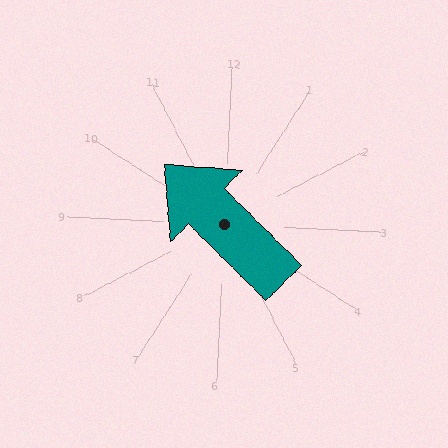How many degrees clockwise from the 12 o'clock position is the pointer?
Approximately 312 degrees.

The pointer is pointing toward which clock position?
Roughly 10 o'clock.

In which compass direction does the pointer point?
Northwest.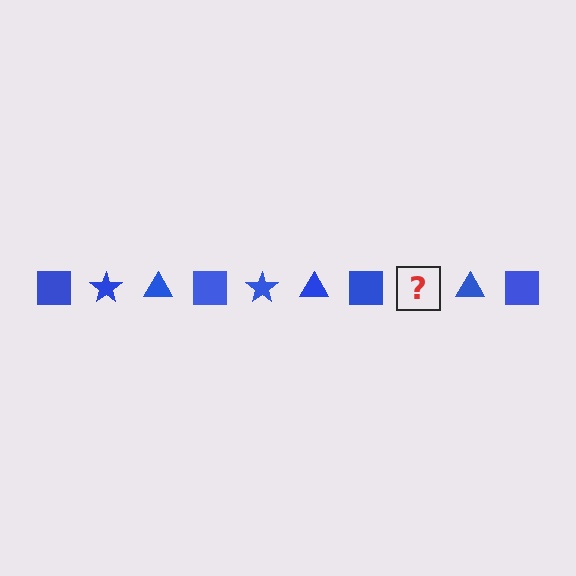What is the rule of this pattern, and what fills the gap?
The rule is that the pattern cycles through square, star, triangle shapes in blue. The gap should be filled with a blue star.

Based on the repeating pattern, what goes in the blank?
The blank should be a blue star.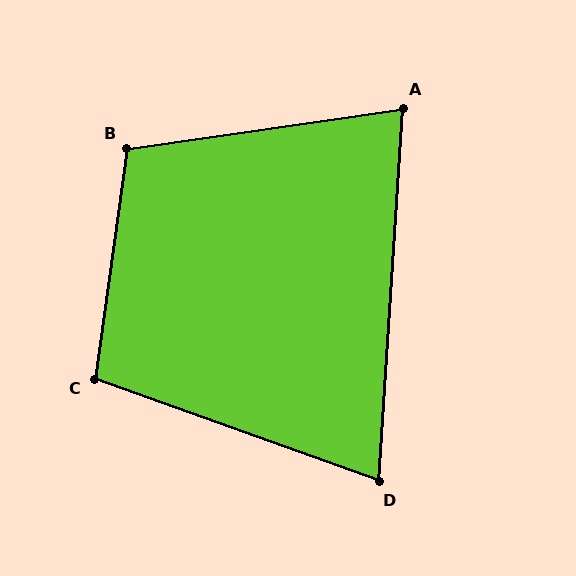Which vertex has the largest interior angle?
B, at approximately 106 degrees.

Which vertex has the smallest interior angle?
D, at approximately 74 degrees.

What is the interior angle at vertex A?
Approximately 78 degrees (acute).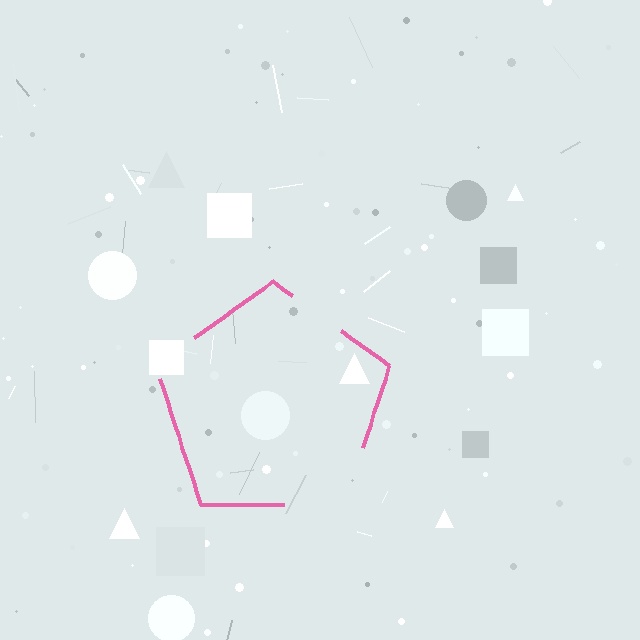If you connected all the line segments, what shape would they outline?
They would outline a pentagon.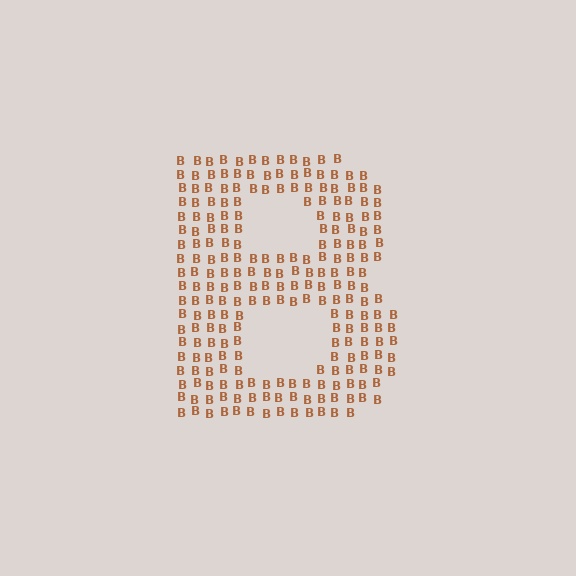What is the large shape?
The large shape is the letter B.